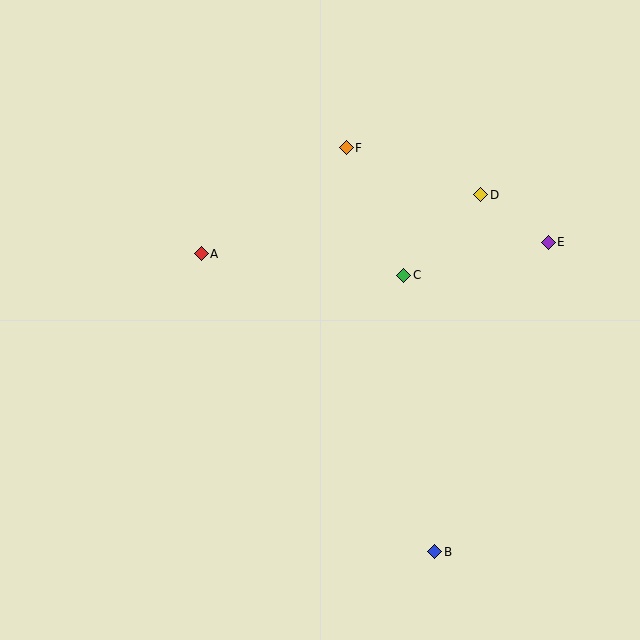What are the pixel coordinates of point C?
Point C is at (404, 275).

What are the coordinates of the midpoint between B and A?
The midpoint between B and A is at (318, 403).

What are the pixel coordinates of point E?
Point E is at (548, 242).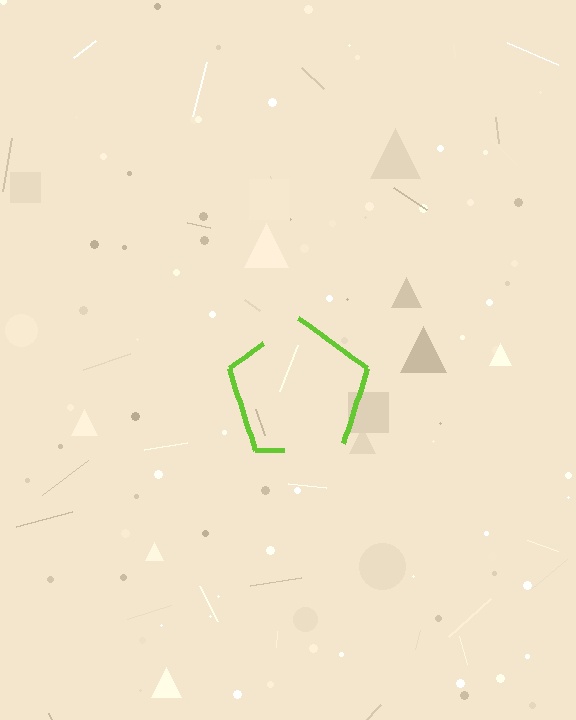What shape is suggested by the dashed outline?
The dashed outline suggests a pentagon.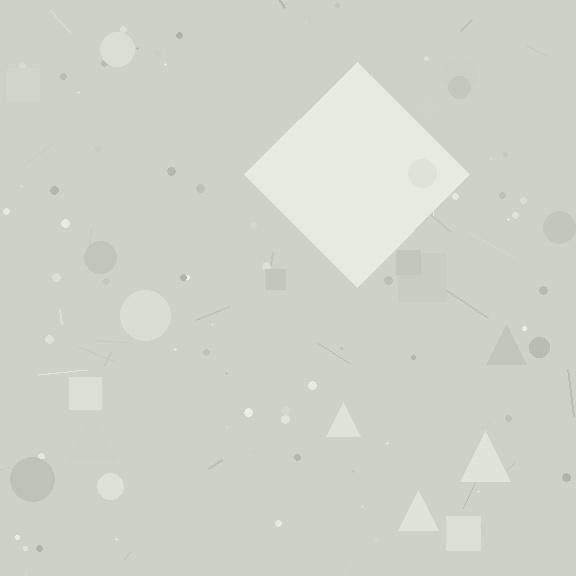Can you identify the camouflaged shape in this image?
The camouflaged shape is a diamond.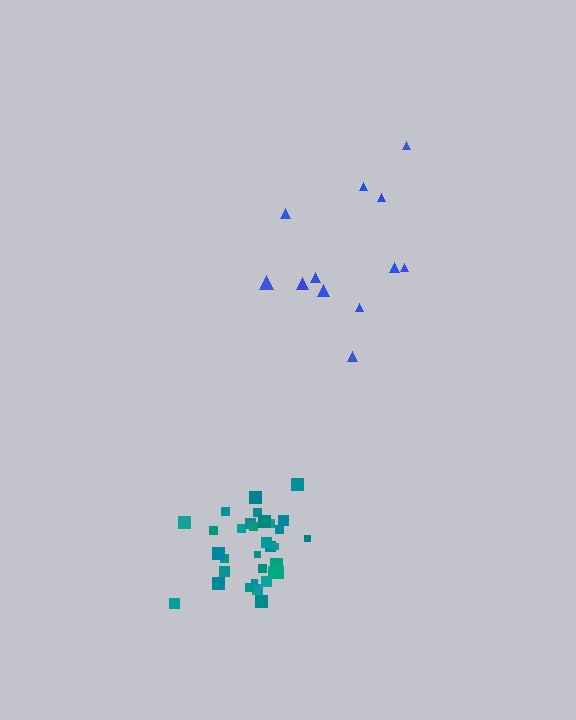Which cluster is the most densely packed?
Teal.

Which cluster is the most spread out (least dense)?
Blue.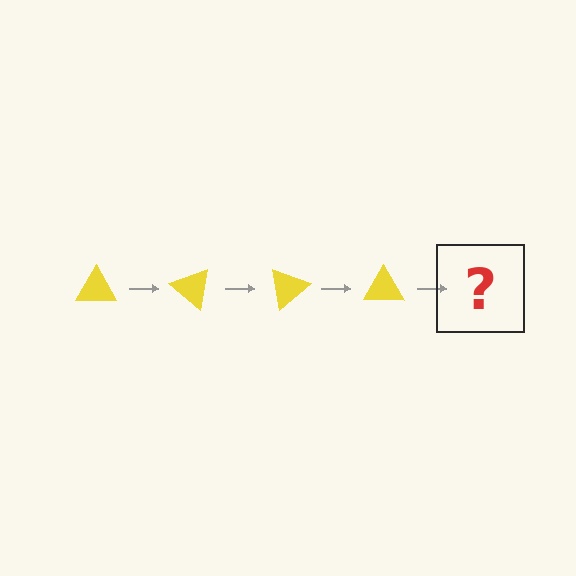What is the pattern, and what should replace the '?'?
The pattern is that the triangle rotates 40 degrees each step. The '?' should be a yellow triangle rotated 160 degrees.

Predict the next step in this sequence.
The next step is a yellow triangle rotated 160 degrees.